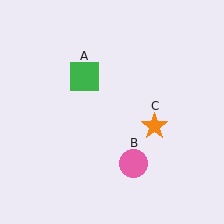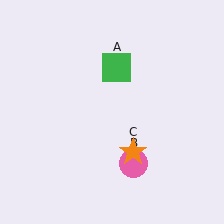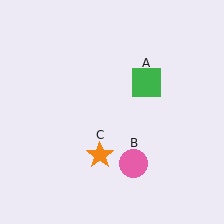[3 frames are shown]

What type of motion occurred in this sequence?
The green square (object A), orange star (object C) rotated clockwise around the center of the scene.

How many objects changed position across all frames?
2 objects changed position: green square (object A), orange star (object C).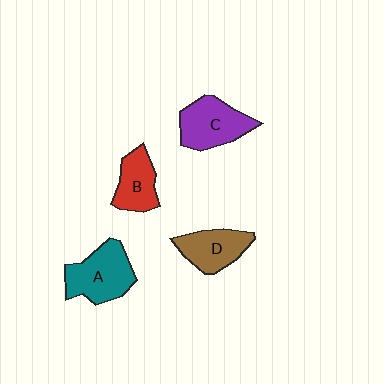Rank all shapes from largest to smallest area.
From largest to smallest: A (teal), C (purple), D (brown), B (red).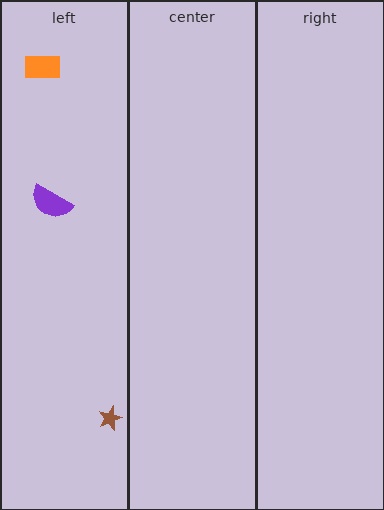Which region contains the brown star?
The left region.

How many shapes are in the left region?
3.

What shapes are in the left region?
The orange rectangle, the brown star, the purple semicircle.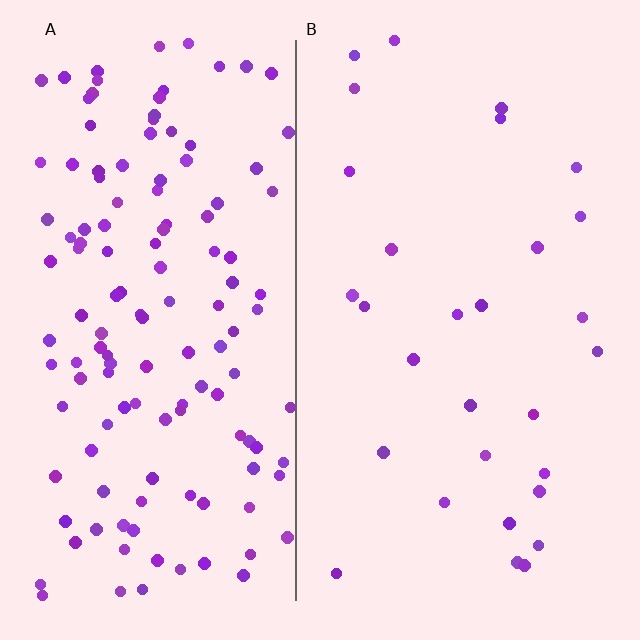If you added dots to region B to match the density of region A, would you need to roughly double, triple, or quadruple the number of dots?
Approximately quadruple.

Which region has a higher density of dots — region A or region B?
A (the left).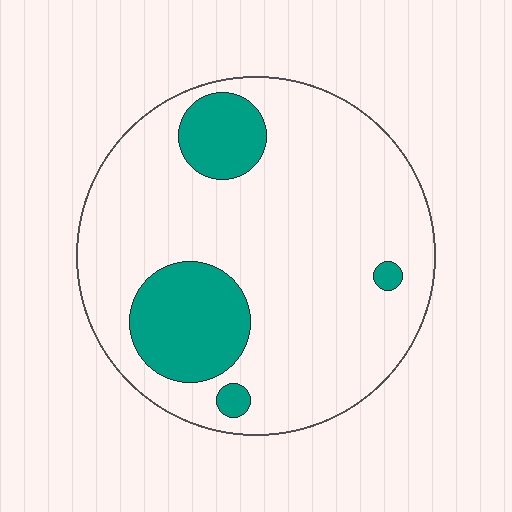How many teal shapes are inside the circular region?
4.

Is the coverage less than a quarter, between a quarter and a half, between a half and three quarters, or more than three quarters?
Less than a quarter.